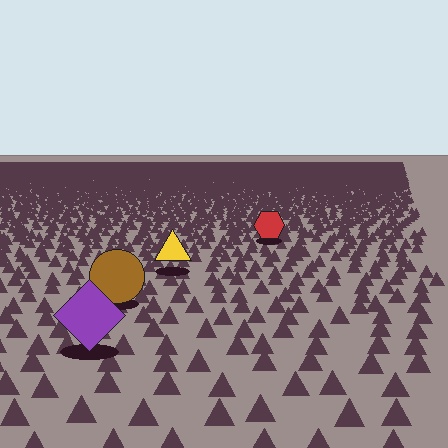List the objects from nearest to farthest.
From nearest to farthest: the purple diamond, the brown circle, the yellow triangle, the red hexagon.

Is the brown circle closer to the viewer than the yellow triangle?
Yes. The brown circle is closer — you can tell from the texture gradient: the ground texture is coarser near it.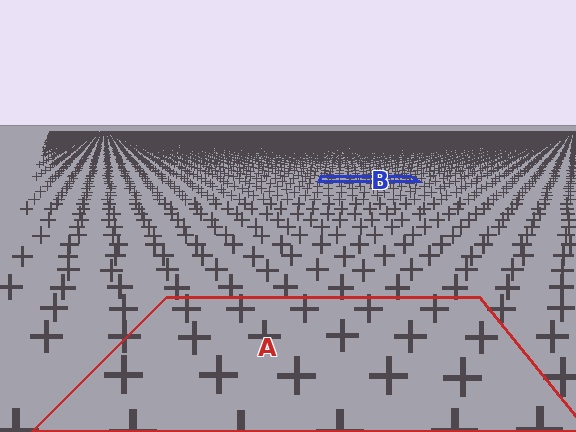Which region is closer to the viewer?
Region A is closer. The texture elements there are larger and more spread out.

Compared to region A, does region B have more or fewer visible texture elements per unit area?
Region B has more texture elements per unit area — they are packed more densely because it is farther away.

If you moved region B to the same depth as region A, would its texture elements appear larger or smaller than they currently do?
They would appear larger. At a closer depth, the same texture elements are projected at a bigger on-screen size.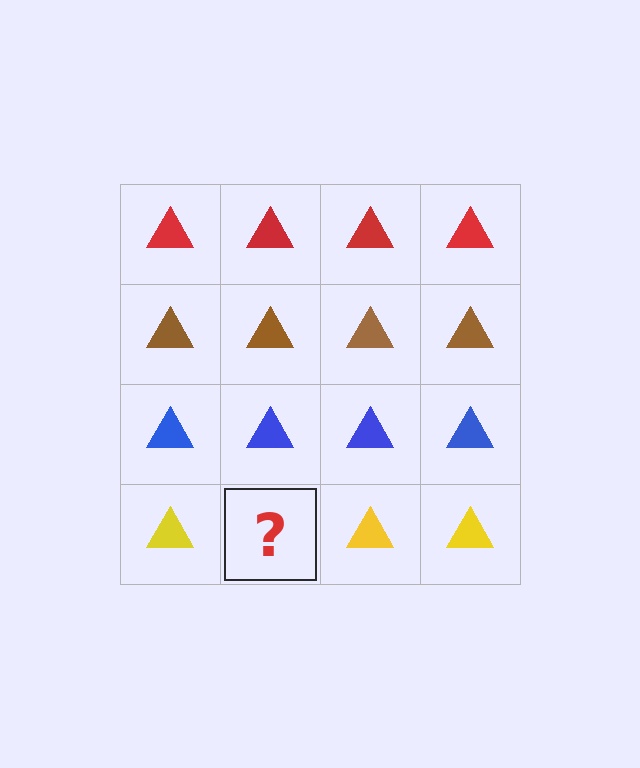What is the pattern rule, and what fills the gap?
The rule is that each row has a consistent color. The gap should be filled with a yellow triangle.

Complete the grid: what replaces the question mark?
The question mark should be replaced with a yellow triangle.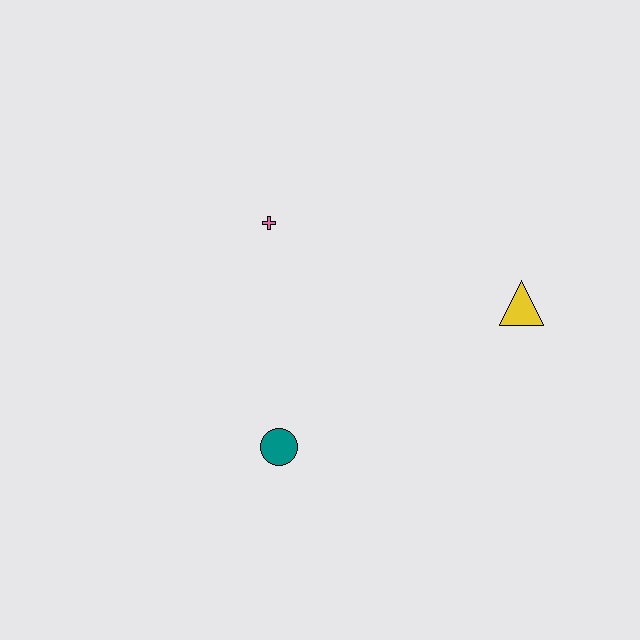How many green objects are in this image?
There are no green objects.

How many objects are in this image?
There are 3 objects.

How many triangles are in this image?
There is 1 triangle.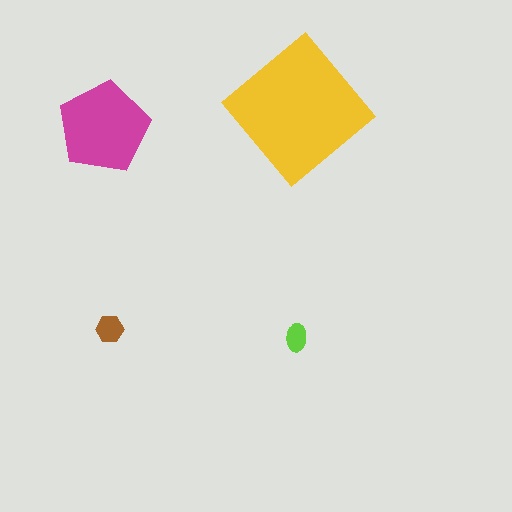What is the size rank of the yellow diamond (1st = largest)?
1st.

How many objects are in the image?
There are 4 objects in the image.